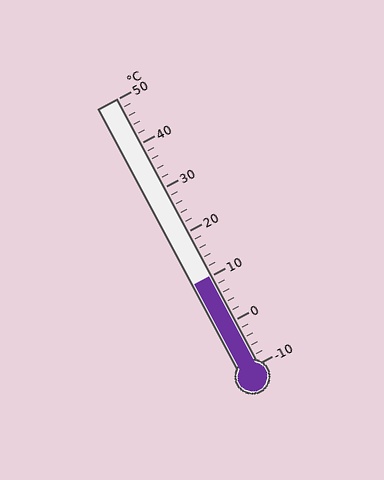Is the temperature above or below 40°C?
The temperature is below 40°C.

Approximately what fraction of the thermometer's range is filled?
The thermometer is filled to approximately 35% of its range.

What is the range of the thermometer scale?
The thermometer scale ranges from -10°C to 50°C.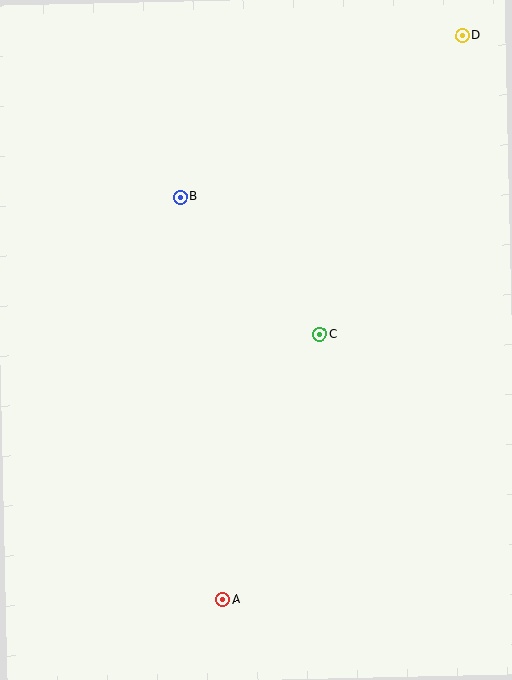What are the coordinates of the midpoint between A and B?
The midpoint between A and B is at (201, 398).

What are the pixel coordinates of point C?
Point C is at (319, 334).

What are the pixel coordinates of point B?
Point B is at (180, 197).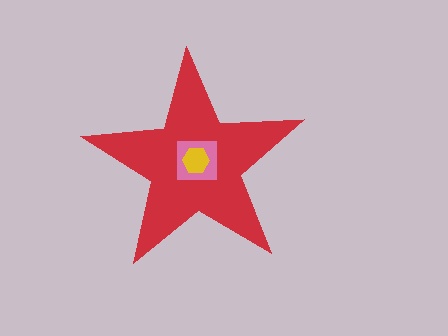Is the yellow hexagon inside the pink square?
Yes.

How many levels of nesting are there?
3.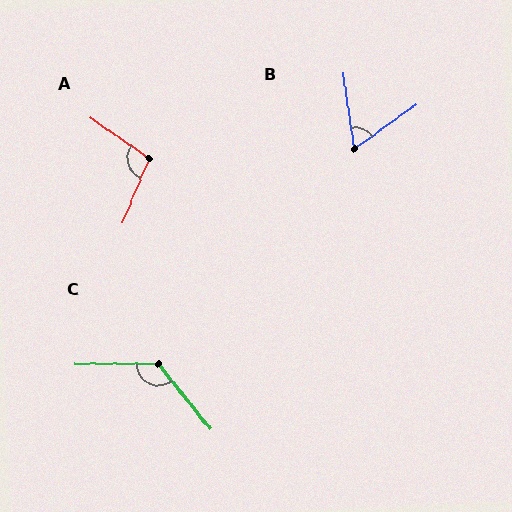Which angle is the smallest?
B, at approximately 62 degrees.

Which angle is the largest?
C, at approximately 129 degrees.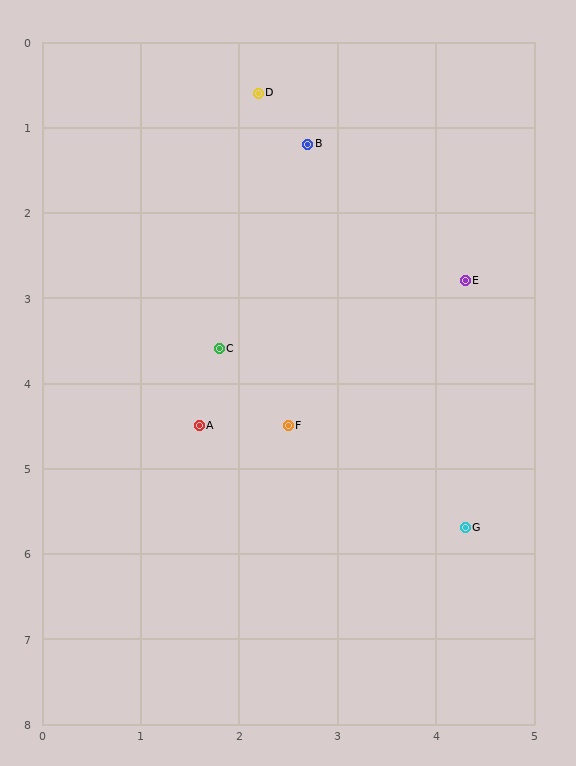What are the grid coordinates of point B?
Point B is at approximately (2.7, 1.2).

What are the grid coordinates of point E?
Point E is at approximately (4.3, 2.8).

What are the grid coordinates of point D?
Point D is at approximately (2.2, 0.6).